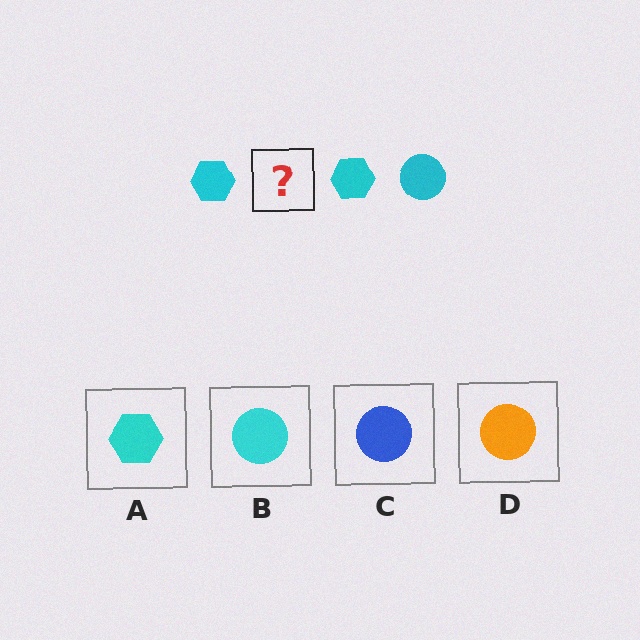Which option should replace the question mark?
Option B.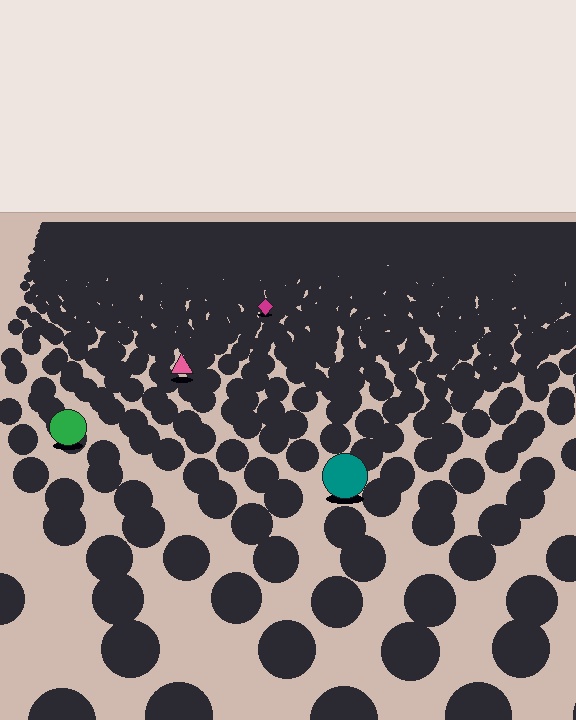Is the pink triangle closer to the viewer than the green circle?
No. The green circle is closer — you can tell from the texture gradient: the ground texture is coarser near it.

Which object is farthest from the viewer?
The magenta diamond is farthest from the viewer. It appears smaller and the ground texture around it is denser.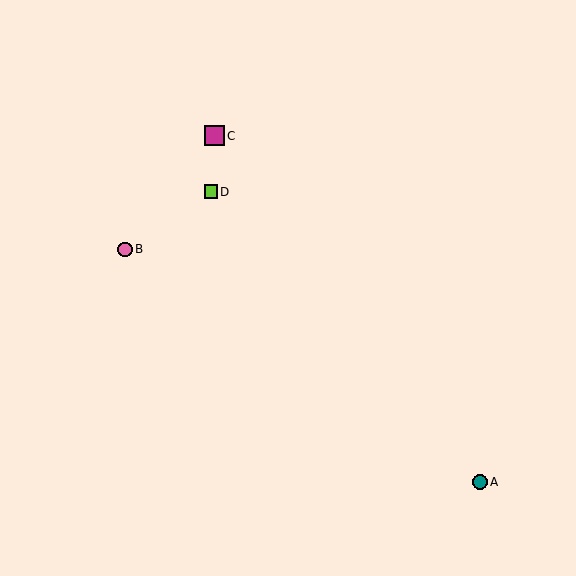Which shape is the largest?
The magenta square (labeled C) is the largest.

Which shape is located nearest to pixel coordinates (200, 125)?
The magenta square (labeled C) at (214, 136) is nearest to that location.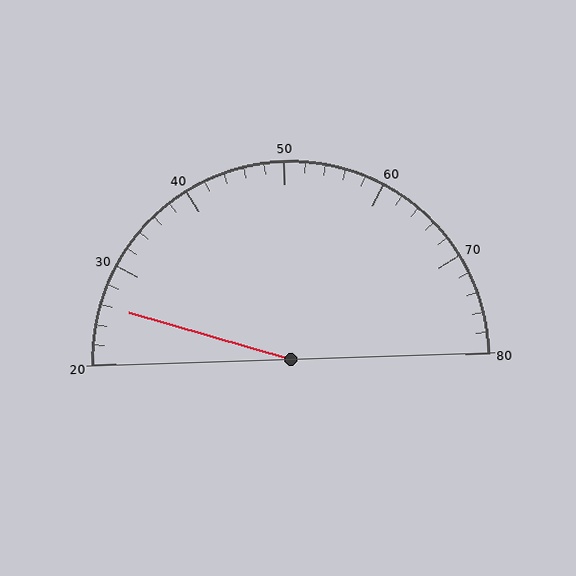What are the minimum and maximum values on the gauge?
The gauge ranges from 20 to 80.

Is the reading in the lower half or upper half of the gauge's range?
The reading is in the lower half of the range (20 to 80).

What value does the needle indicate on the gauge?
The needle indicates approximately 26.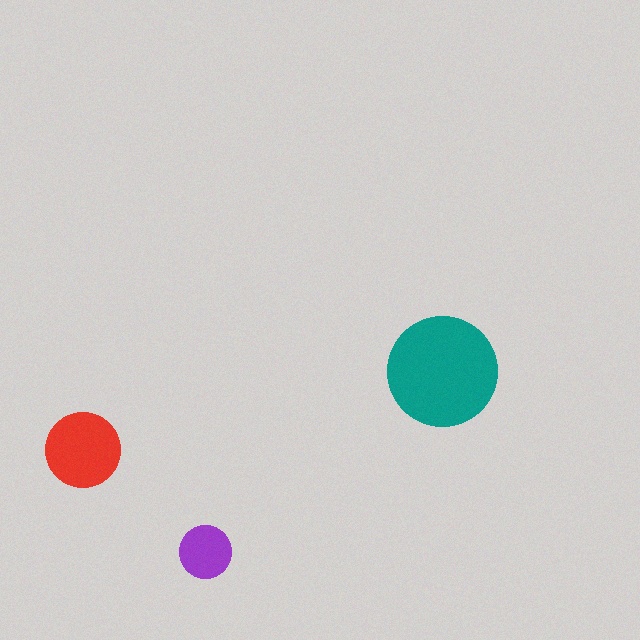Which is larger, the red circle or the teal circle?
The teal one.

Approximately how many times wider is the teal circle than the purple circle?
About 2 times wider.